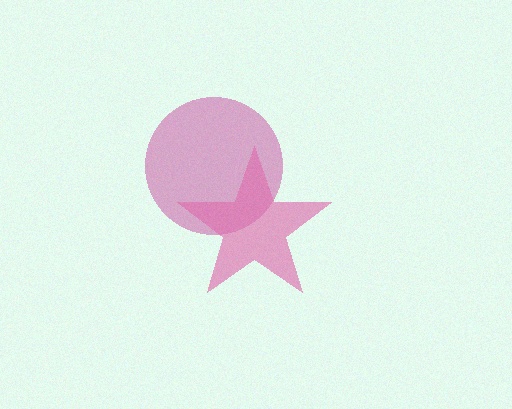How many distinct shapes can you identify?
There are 2 distinct shapes: a magenta circle, a pink star.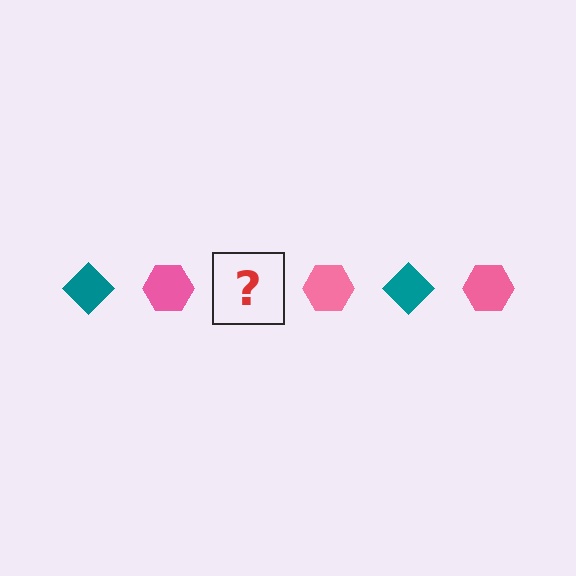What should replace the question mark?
The question mark should be replaced with a teal diamond.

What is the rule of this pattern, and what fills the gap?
The rule is that the pattern alternates between teal diamond and pink hexagon. The gap should be filled with a teal diamond.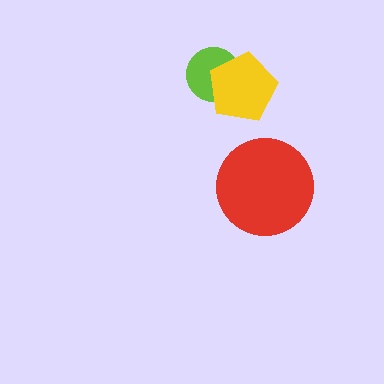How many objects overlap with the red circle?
0 objects overlap with the red circle.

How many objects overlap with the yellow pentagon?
1 object overlaps with the yellow pentagon.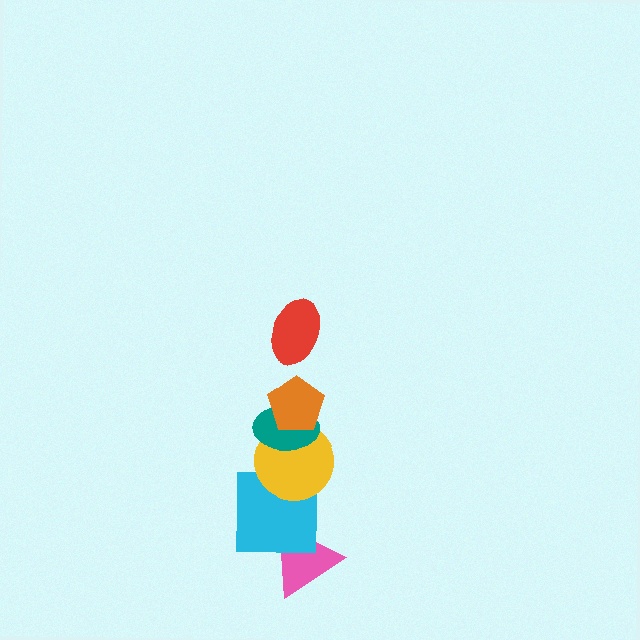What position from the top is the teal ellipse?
The teal ellipse is 3rd from the top.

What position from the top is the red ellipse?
The red ellipse is 1st from the top.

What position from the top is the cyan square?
The cyan square is 5th from the top.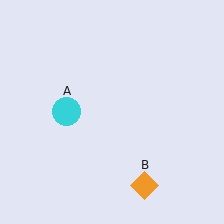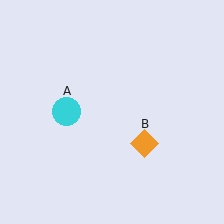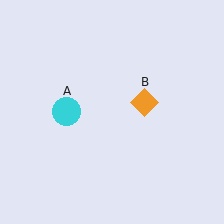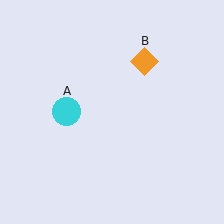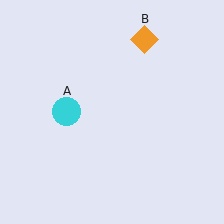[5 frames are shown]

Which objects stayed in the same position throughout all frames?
Cyan circle (object A) remained stationary.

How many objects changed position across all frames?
1 object changed position: orange diamond (object B).